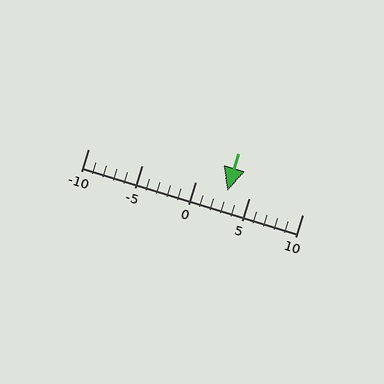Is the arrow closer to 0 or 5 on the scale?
The arrow is closer to 5.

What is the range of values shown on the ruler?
The ruler shows values from -10 to 10.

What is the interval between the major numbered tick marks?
The major tick marks are spaced 5 units apart.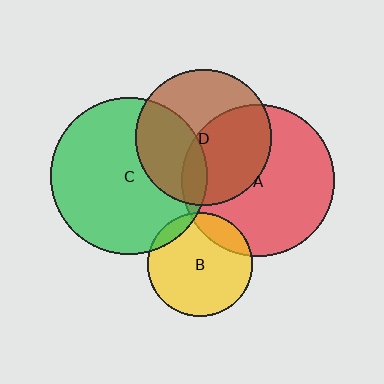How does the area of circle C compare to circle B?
Approximately 2.3 times.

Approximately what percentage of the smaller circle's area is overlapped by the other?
Approximately 35%.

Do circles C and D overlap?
Yes.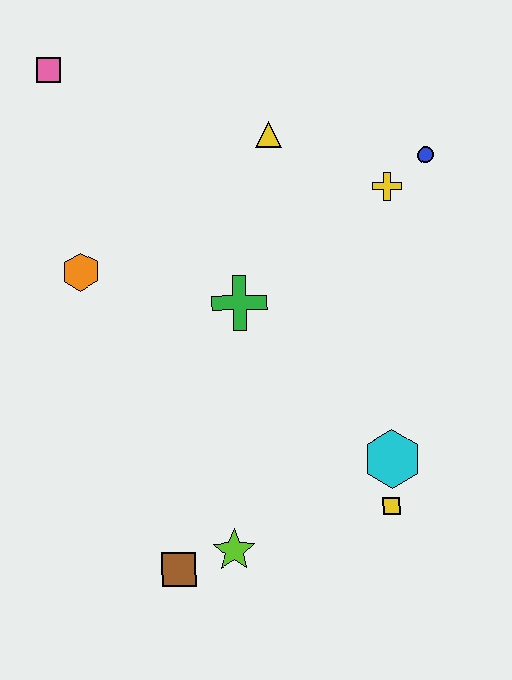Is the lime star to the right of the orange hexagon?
Yes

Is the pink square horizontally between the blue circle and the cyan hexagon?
No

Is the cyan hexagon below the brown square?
No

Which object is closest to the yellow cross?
The blue circle is closest to the yellow cross.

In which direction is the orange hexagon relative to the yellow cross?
The orange hexagon is to the left of the yellow cross.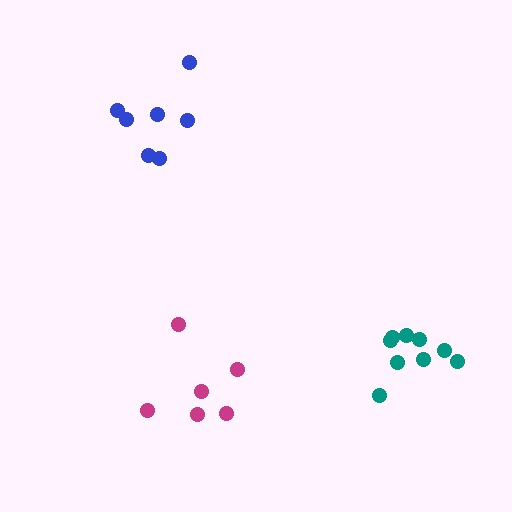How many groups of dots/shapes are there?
There are 3 groups.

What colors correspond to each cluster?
The clusters are colored: teal, blue, magenta.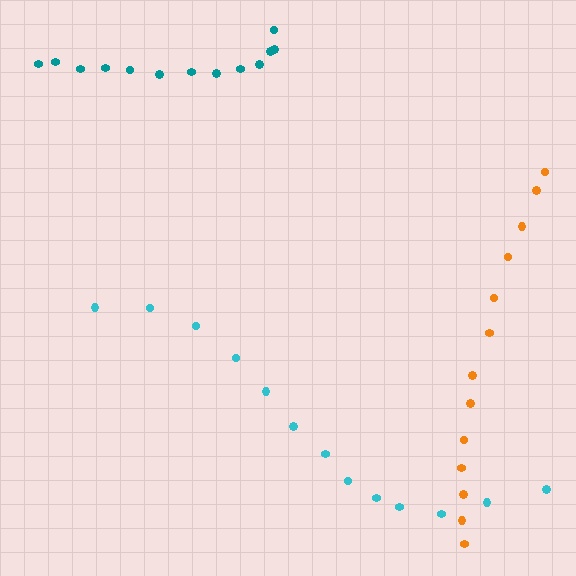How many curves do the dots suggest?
There are 3 distinct paths.